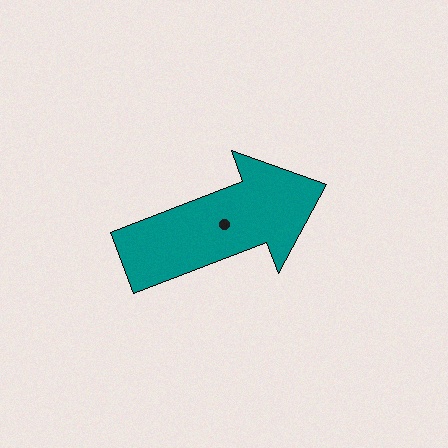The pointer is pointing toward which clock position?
Roughly 2 o'clock.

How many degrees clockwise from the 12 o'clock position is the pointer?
Approximately 69 degrees.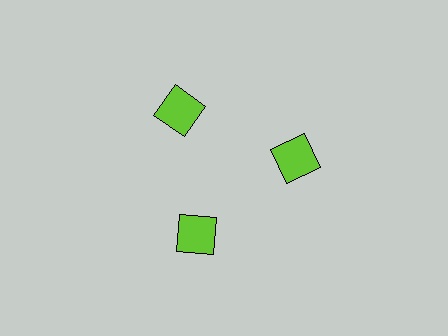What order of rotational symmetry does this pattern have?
This pattern has 3-fold rotational symmetry.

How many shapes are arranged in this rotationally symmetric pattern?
There are 3 shapes, arranged in 3 groups of 1.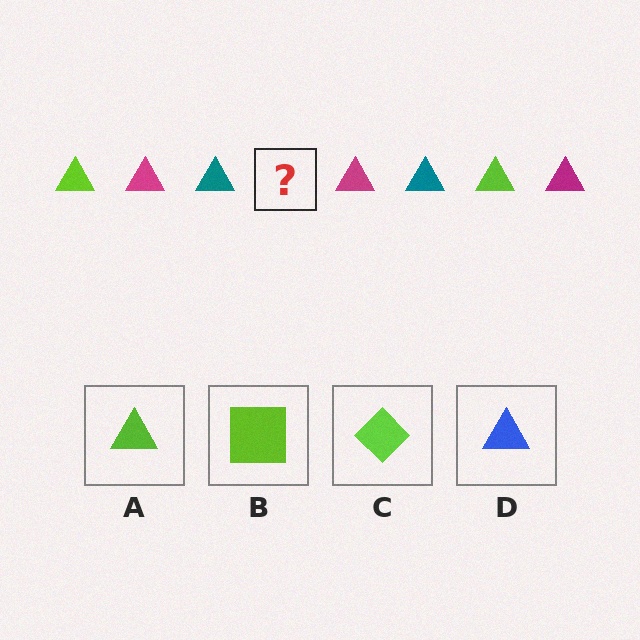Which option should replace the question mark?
Option A.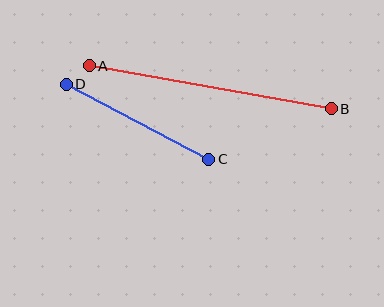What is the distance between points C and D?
The distance is approximately 161 pixels.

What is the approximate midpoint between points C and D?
The midpoint is at approximately (137, 122) pixels.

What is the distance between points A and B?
The distance is approximately 246 pixels.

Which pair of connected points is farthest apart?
Points A and B are farthest apart.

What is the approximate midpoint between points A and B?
The midpoint is at approximately (210, 87) pixels.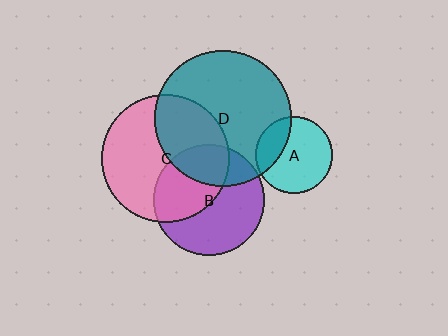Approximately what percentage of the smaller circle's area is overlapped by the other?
Approximately 25%.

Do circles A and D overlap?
Yes.